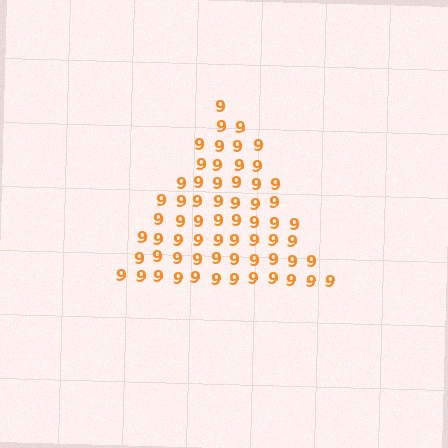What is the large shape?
The large shape is a triangle.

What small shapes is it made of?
It is made of small digit 9's.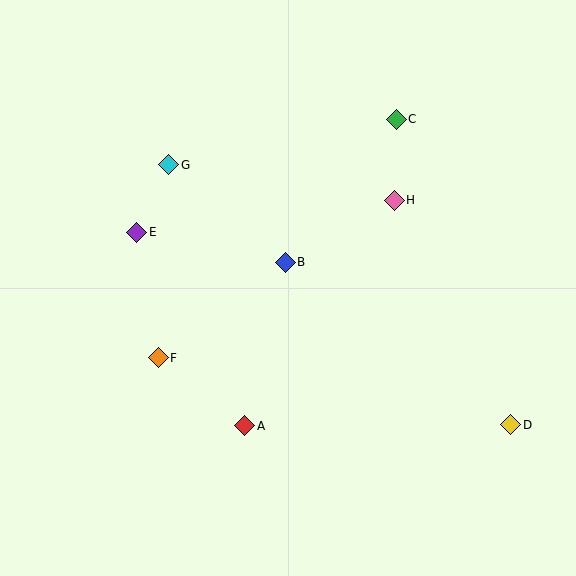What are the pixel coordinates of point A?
Point A is at (245, 426).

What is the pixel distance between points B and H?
The distance between B and H is 125 pixels.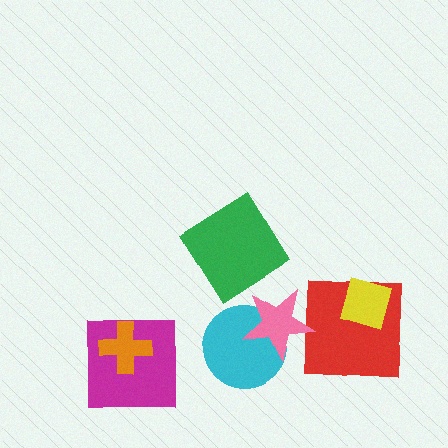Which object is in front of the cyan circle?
The pink star is in front of the cyan circle.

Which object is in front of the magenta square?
The orange cross is in front of the magenta square.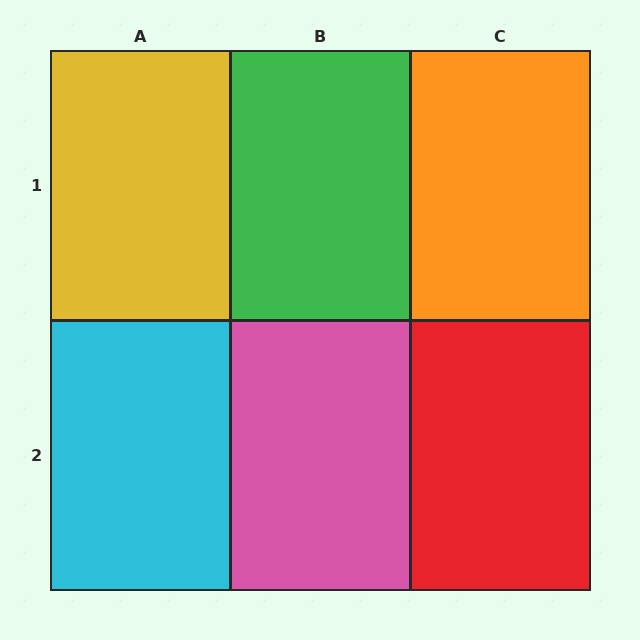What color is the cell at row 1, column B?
Green.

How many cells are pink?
1 cell is pink.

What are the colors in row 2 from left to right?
Cyan, pink, red.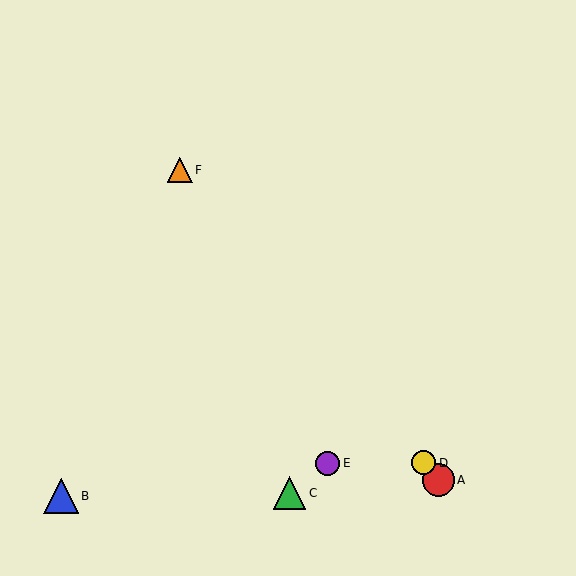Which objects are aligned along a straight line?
Objects A, D, F are aligned along a straight line.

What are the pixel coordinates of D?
Object D is at (424, 463).